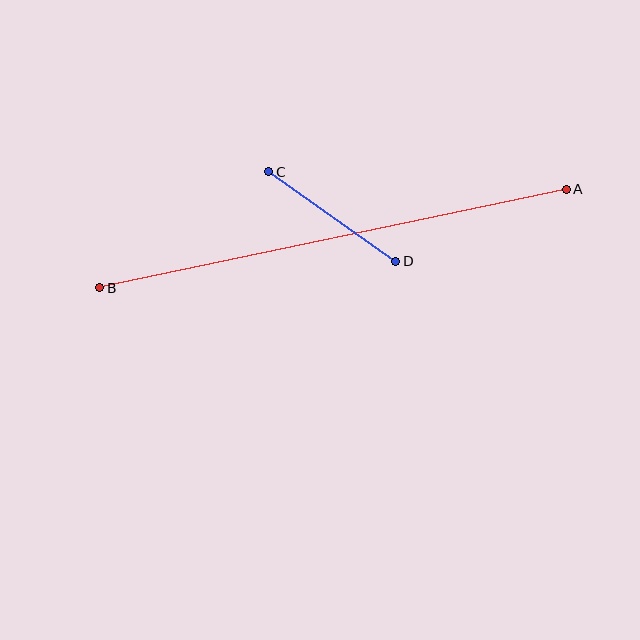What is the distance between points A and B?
The distance is approximately 477 pixels.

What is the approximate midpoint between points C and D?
The midpoint is at approximately (332, 217) pixels.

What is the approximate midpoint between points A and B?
The midpoint is at approximately (333, 238) pixels.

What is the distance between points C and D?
The distance is approximately 155 pixels.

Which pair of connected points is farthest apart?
Points A and B are farthest apart.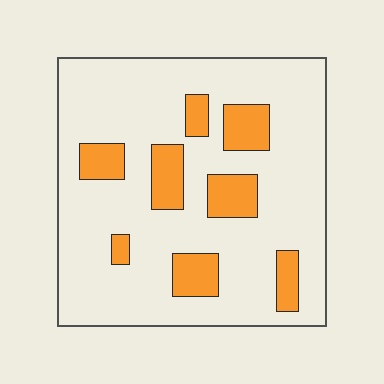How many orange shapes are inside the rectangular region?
8.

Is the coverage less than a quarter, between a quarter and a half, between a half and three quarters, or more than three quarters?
Less than a quarter.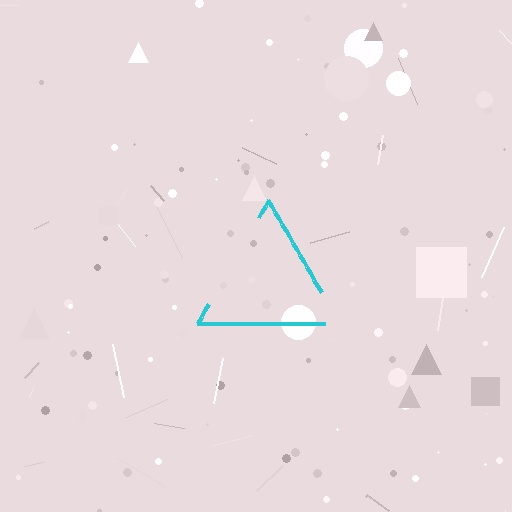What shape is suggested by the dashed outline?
The dashed outline suggests a triangle.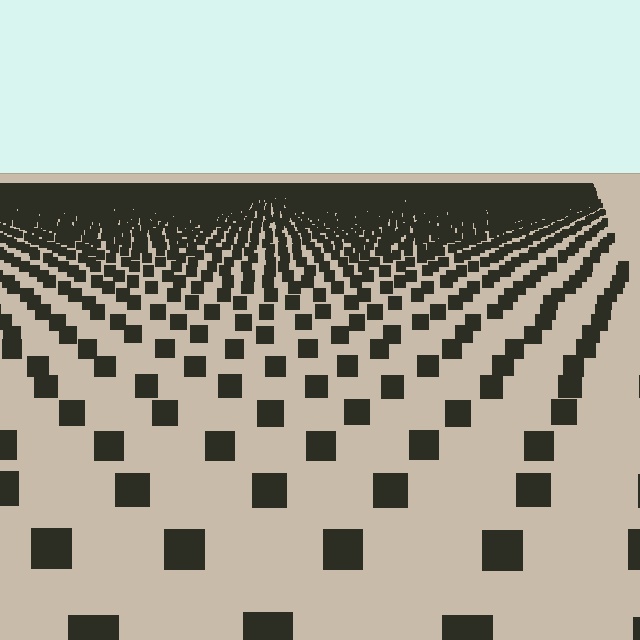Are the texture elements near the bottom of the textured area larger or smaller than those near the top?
Larger. Near the bottom, elements are closer to the viewer and appear at a bigger on-screen size.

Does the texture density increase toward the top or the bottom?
Density increases toward the top.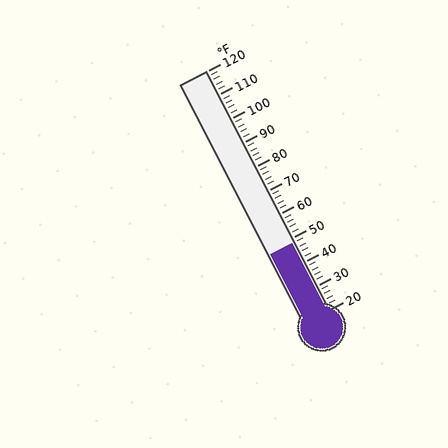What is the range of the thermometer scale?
The thermometer scale ranges from 20°F to 120°F.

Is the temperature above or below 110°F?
The temperature is below 110°F.